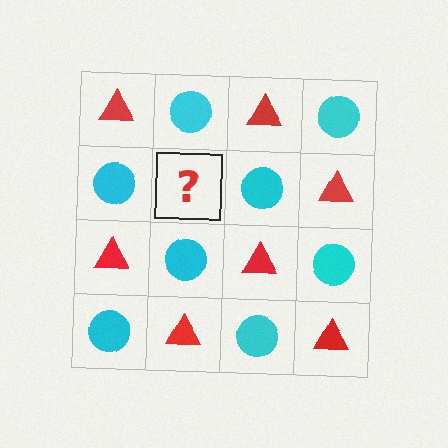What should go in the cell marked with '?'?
The missing cell should contain a red triangle.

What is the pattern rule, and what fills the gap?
The rule is that it alternates red triangle and cyan circle in a checkerboard pattern. The gap should be filled with a red triangle.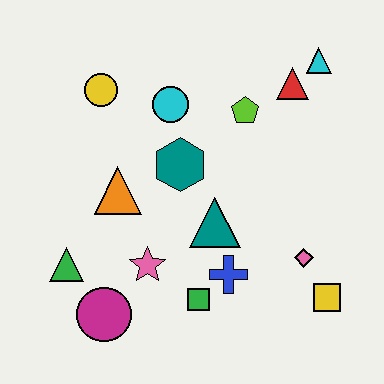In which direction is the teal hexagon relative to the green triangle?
The teal hexagon is to the right of the green triangle.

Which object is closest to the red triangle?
The cyan triangle is closest to the red triangle.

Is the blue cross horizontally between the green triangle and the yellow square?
Yes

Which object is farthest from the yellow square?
The yellow circle is farthest from the yellow square.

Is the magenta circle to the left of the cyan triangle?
Yes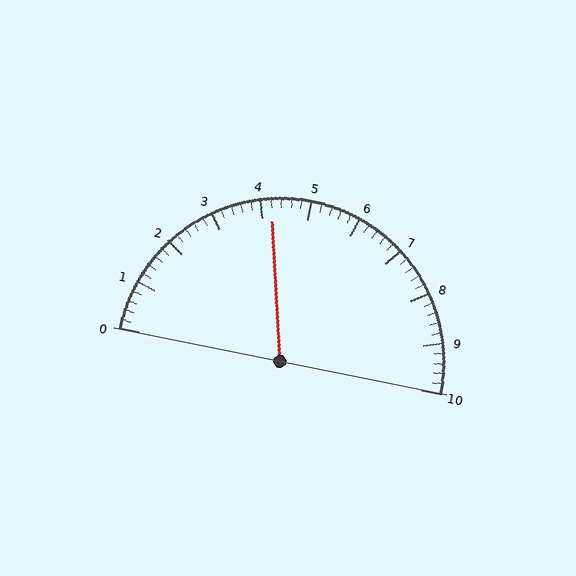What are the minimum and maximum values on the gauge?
The gauge ranges from 0 to 10.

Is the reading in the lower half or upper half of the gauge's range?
The reading is in the lower half of the range (0 to 10).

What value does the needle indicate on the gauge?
The needle indicates approximately 4.2.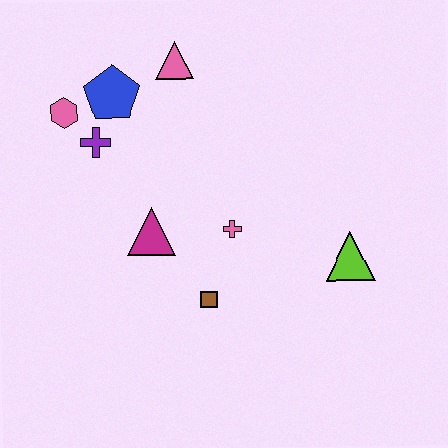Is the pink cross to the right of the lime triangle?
No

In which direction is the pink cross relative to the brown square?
The pink cross is above the brown square.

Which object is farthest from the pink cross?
The pink hexagon is farthest from the pink cross.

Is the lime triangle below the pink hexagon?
Yes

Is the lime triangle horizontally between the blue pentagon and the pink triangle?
No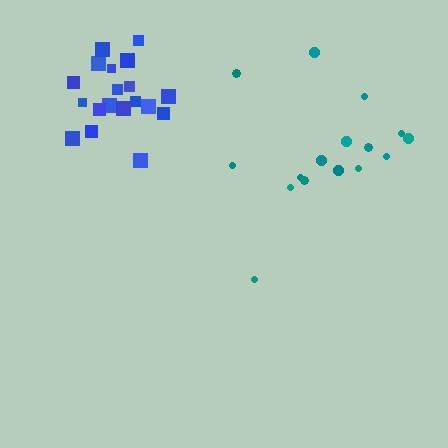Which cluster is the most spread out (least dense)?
Teal.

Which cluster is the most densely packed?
Blue.